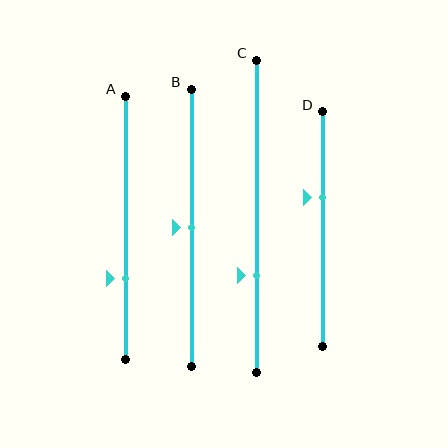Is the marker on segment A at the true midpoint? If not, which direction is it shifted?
No, the marker on segment A is shifted downward by about 19% of the segment length.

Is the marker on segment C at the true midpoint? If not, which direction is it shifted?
No, the marker on segment C is shifted downward by about 19% of the segment length.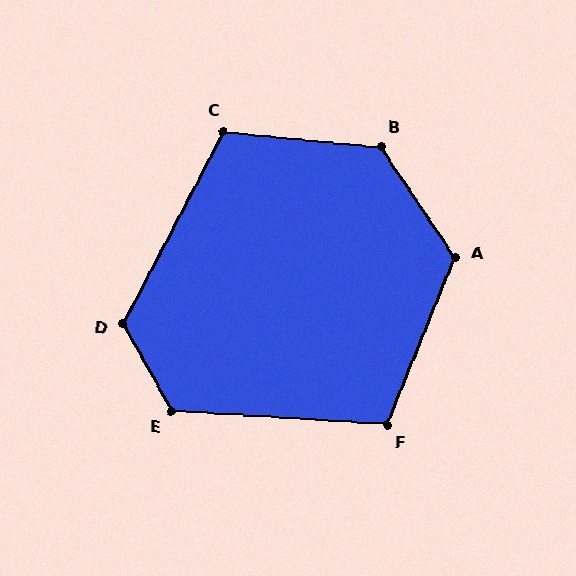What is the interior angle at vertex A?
Approximately 125 degrees (obtuse).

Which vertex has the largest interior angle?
B, at approximately 129 degrees.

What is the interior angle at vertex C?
Approximately 112 degrees (obtuse).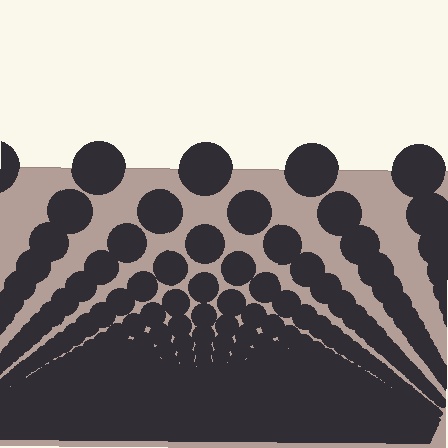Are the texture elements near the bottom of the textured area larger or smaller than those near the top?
Smaller. The gradient is inverted — elements near the bottom are smaller and denser.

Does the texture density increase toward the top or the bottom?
Density increases toward the bottom.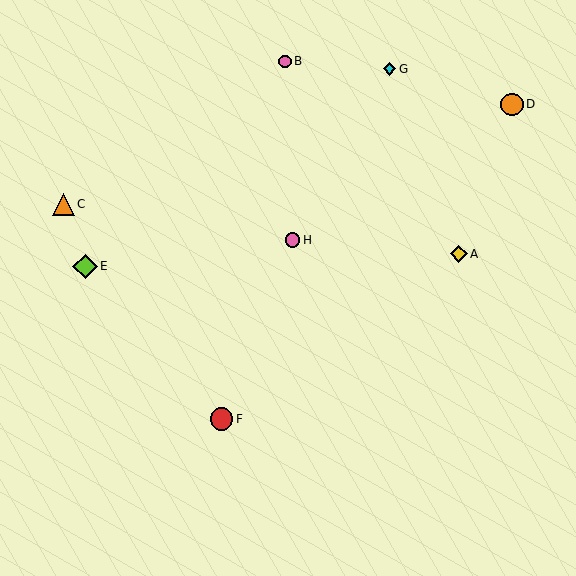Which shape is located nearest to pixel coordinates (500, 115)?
The orange circle (labeled D) at (512, 104) is nearest to that location.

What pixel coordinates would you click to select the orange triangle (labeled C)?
Click at (63, 204) to select the orange triangle C.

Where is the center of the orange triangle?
The center of the orange triangle is at (63, 204).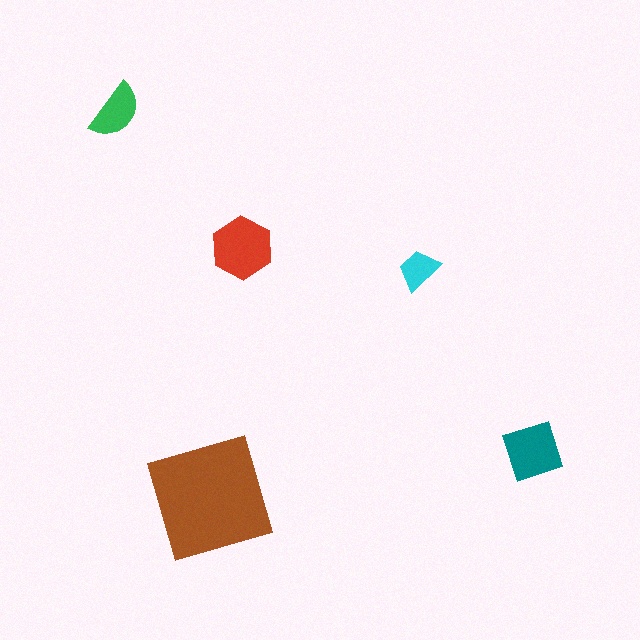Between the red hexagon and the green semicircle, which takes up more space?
The red hexagon.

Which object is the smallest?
The cyan trapezoid.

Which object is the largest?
The brown square.